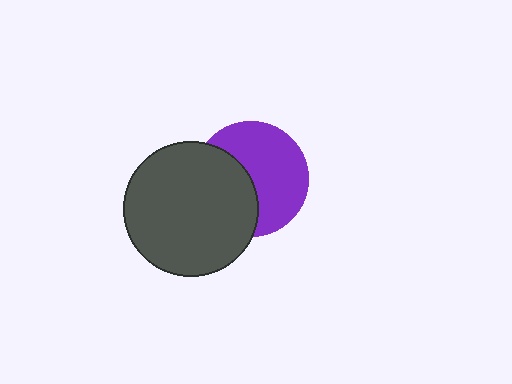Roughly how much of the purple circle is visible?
About half of it is visible (roughly 58%).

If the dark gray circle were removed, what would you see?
You would see the complete purple circle.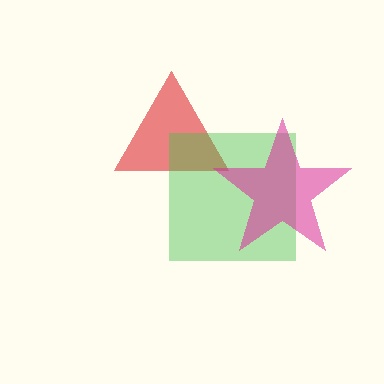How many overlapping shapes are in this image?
There are 3 overlapping shapes in the image.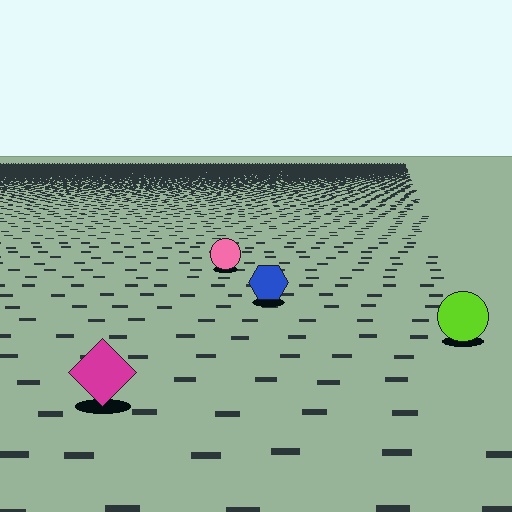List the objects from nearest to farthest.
From nearest to farthest: the magenta diamond, the lime circle, the blue hexagon, the pink circle.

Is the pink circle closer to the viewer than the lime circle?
No. The lime circle is closer — you can tell from the texture gradient: the ground texture is coarser near it.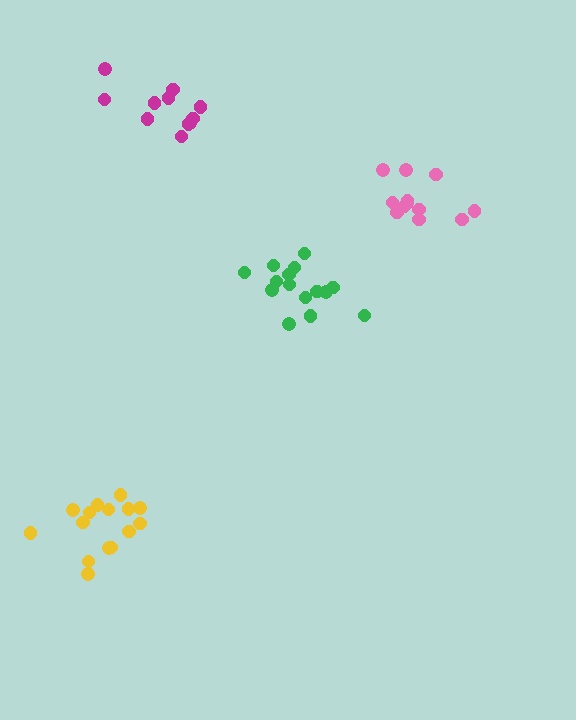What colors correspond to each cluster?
The clusters are colored: green, pink, magenta, yellow.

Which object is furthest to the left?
The yellow cluster is leftmost.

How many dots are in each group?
Group 1: 15 dots, Group 2: 12 dots, Group 3: 11 dots, Group 4: 15 dots (53 total).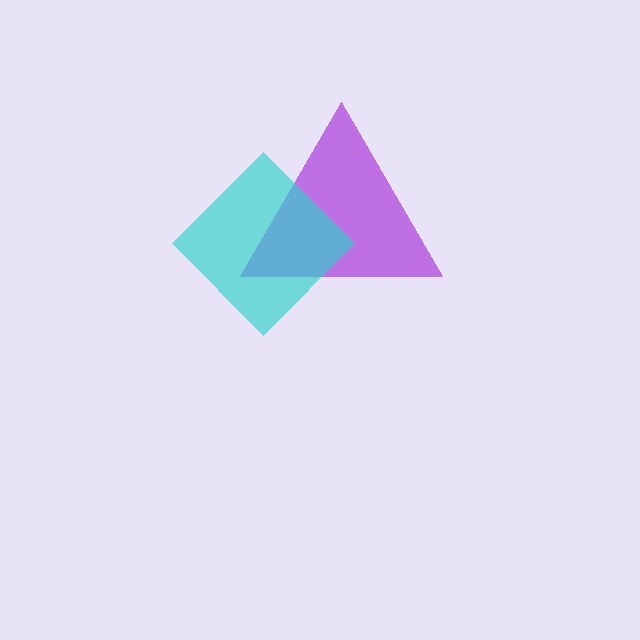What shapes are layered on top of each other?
The layered shapes are: a purple triangle, a cyan diamond.